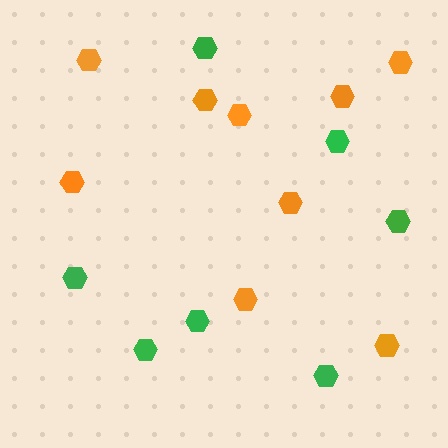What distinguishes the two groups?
There are 2 groups: one group of orange hexagons (9) and one group of green hexagons (7).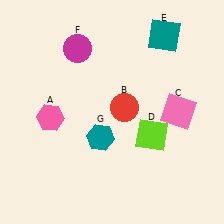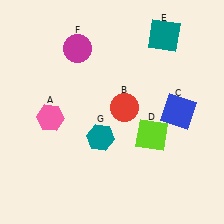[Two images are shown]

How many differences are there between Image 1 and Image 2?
There is 1 difference between the two images.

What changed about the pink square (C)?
In Image 1, C is pink. In Image 2, it changed to blue.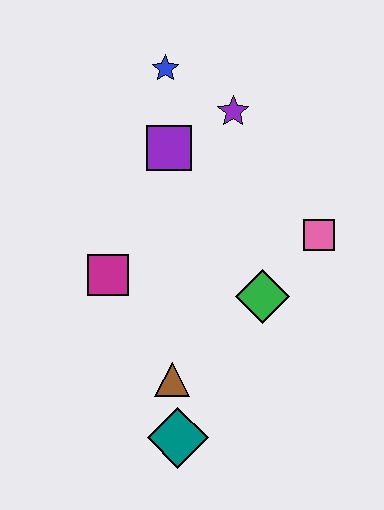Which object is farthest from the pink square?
The teal diamond is farthest from the pink square.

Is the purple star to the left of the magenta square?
No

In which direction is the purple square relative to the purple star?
The purple square is to the left of the purple star.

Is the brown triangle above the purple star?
No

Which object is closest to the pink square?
The green diamond is closest to the pink square.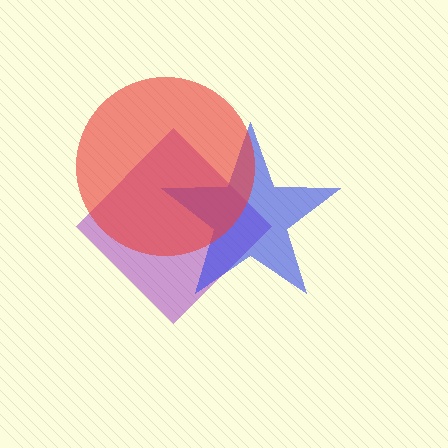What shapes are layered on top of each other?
The layered shapes are: a purple diamond, a blue star, a red circle.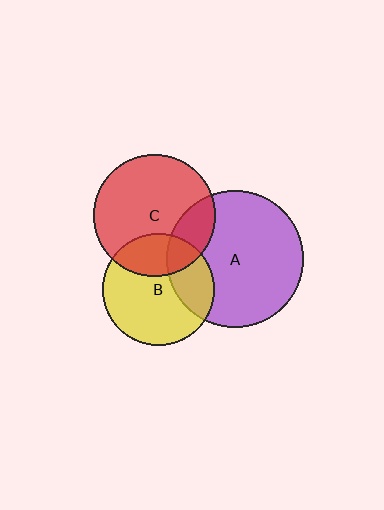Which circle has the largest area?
Circle A (purple).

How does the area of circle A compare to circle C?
Approximately 1.3 times.